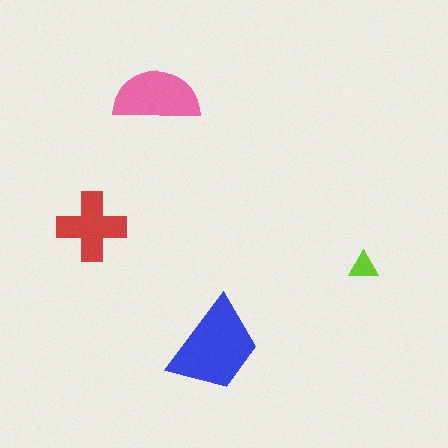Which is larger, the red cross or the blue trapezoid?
The blue trapezoid.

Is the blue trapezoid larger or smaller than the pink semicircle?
Larger.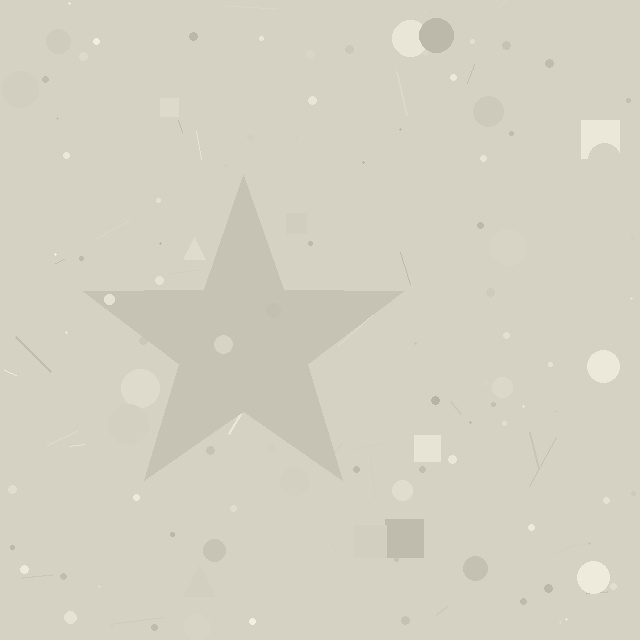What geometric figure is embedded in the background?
A star is embedded in the background.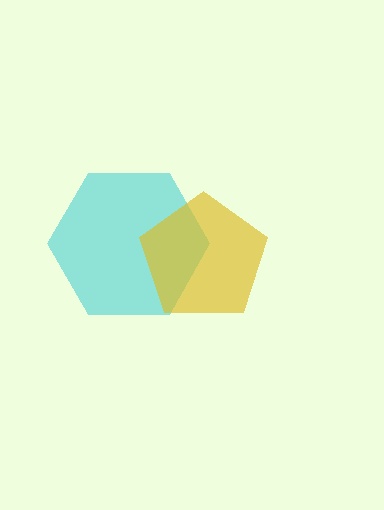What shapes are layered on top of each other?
The layered shapes are: a cyan hexagon, a yellow pentagon.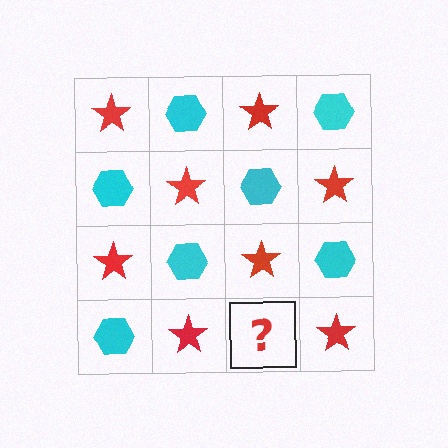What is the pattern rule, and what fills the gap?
The rule is that it alternates red star and cyan hexagon in a checkerboard pattern. The gap should be filled with a cyan hexagon.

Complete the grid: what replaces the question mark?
The question mark should be replaced with a cyan hexagon.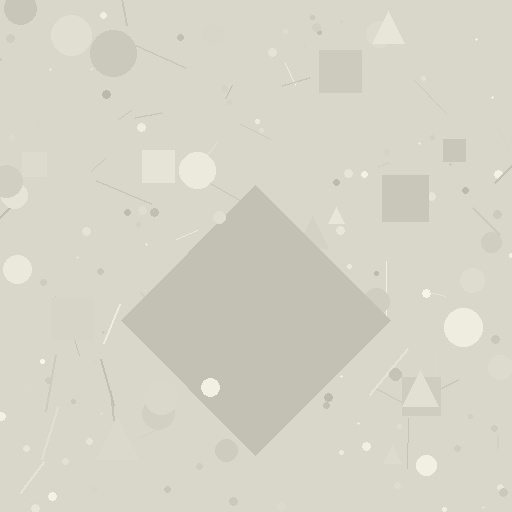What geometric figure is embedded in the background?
A diamond is embedded in the background.